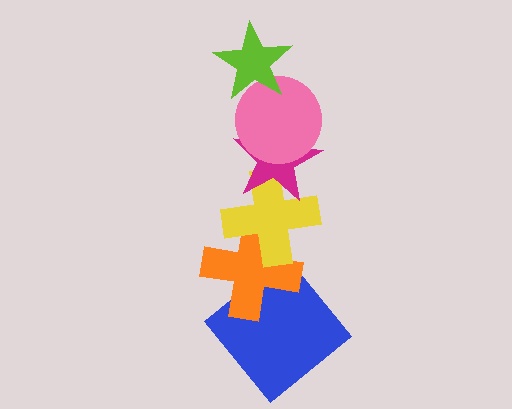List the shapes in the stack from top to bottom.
From top to bottom: the lime star, the pink circle, the magenta star, the yellow cross, the orange cross, the blue diamond.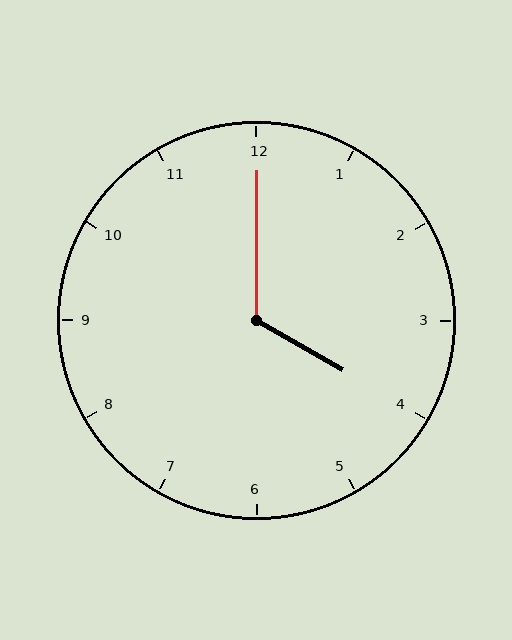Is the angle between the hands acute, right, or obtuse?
It is obtuse.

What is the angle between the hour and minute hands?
Approximately 120 degrees.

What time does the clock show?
4:00.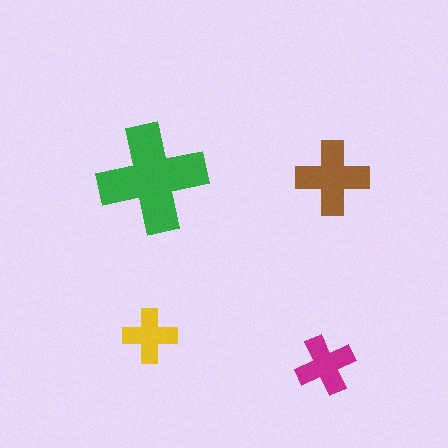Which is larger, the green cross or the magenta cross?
The green one.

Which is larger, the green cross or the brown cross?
The green one.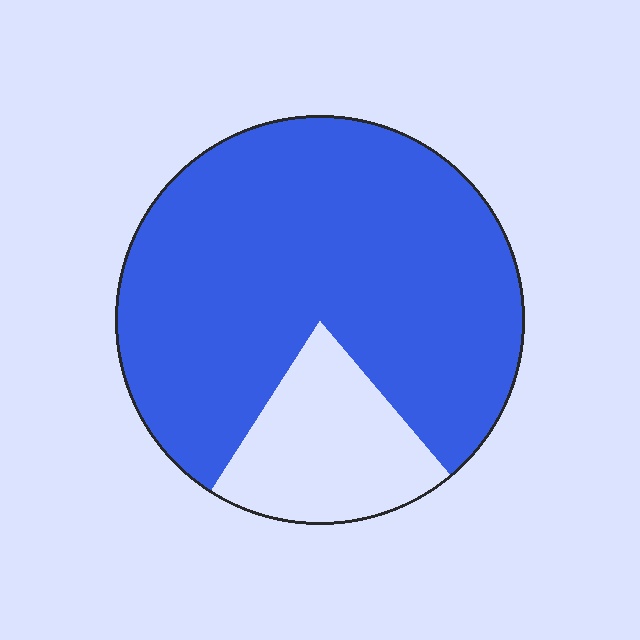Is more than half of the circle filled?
Yes.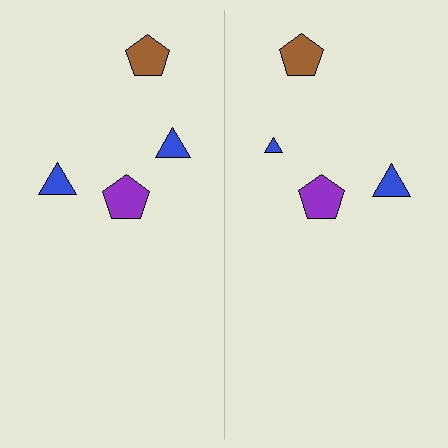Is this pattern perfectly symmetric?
No, the pattern is not perfectly symmetric. The blue triangle on the right side has a different size than its mirror counterpart.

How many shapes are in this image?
There are 8 shapes in this image.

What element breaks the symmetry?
The blue triangle on the right side has a different size than its mirror counterpart.